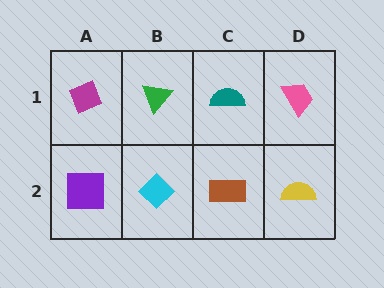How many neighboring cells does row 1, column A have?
2.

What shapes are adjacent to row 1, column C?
A brown rectangle (row 2, column C), a green triangle (row 1, column B), a pink trapezoid (row 1, column D).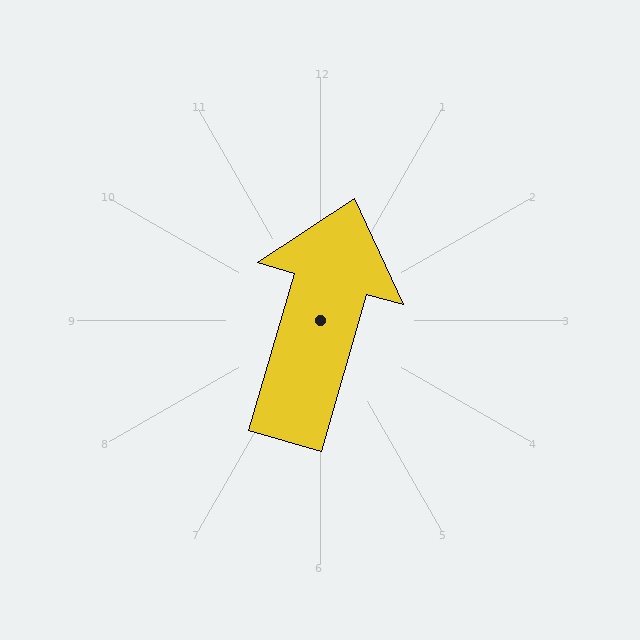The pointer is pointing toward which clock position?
Roughly 1 o'clock.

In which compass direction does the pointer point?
North.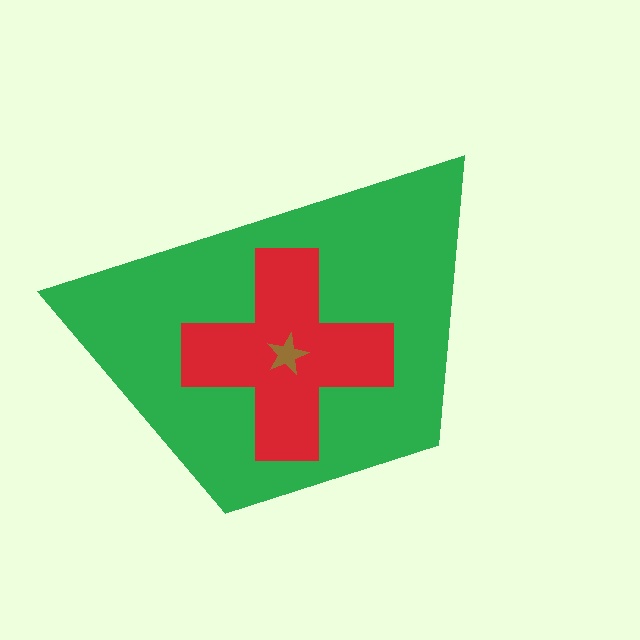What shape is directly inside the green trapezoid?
The red cross.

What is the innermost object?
The brown star.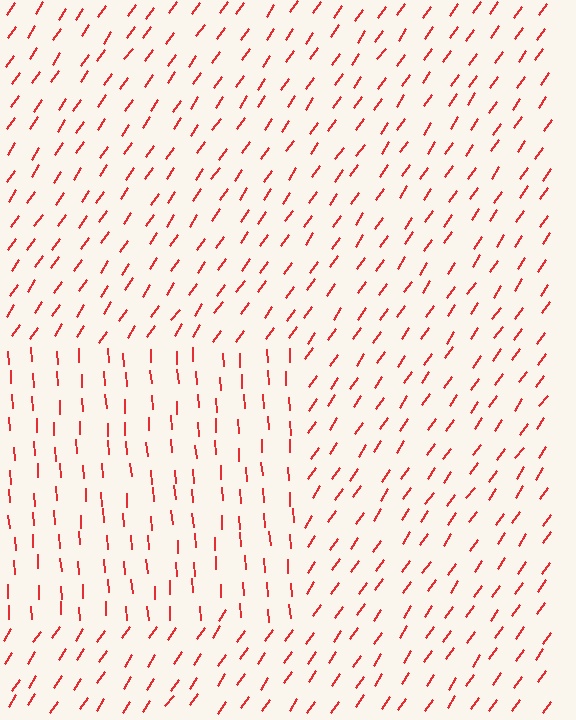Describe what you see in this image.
The image is filled with small red line segments. A rectangle region in the image has lines oriented differently from the surrounding lines, creating a visible texture boundary.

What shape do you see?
I see a rectangle.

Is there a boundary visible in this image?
Yes, there is a texture boundary formed by a change in line orientation.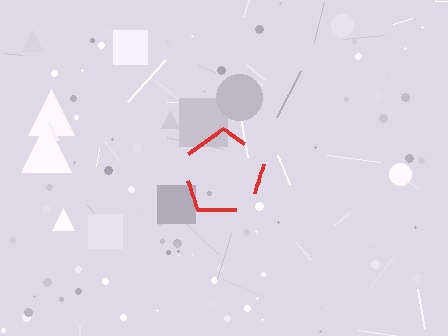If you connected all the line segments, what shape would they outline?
They would outline a pentagon.